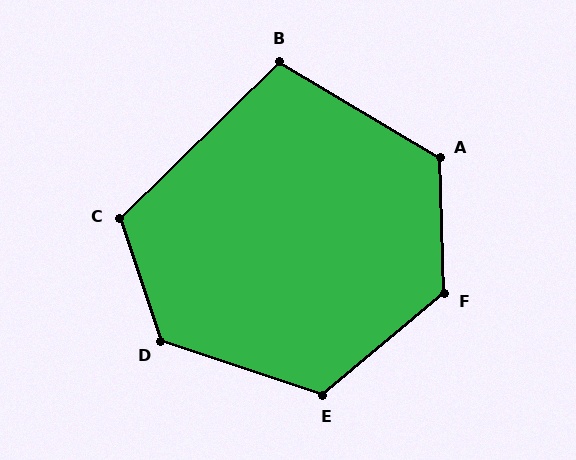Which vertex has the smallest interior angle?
B, at approximately 105 degrees.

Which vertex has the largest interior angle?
F, at approximately 128 degrees.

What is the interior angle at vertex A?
Approximately 123 degrees (obtuse).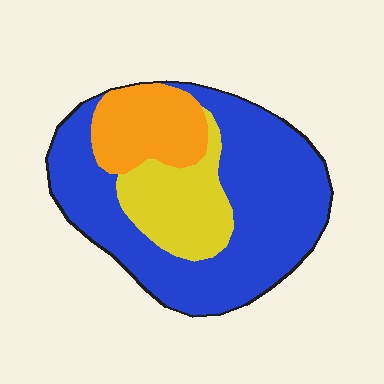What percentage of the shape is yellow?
Yellow covers roughly 20% of the shape.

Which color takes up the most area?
Blue, at roughly 65%.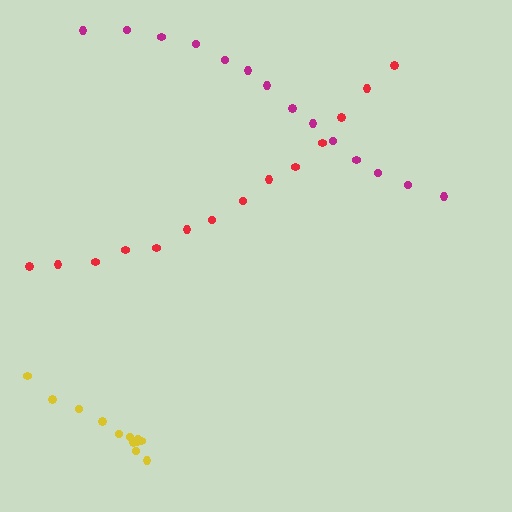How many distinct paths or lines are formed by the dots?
There are 3 distinct paths.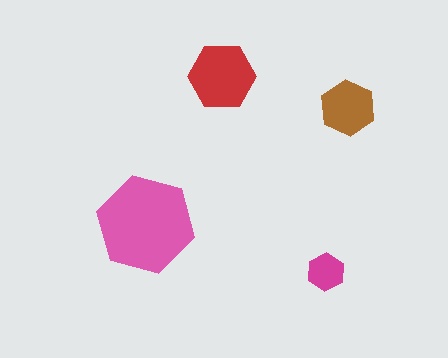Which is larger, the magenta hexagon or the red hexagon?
The red one.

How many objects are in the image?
There are 4 objects in the image.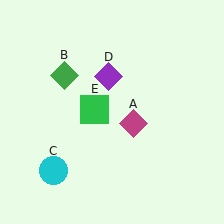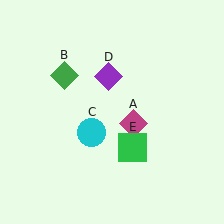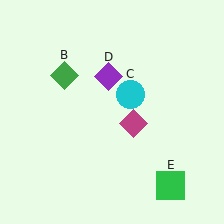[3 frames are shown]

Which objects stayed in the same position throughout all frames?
Magenta diamond (object A) and green diamond (object B) and purple diamond (object D) remained stationary.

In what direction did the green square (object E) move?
The green square (object E) moved down and to the right.